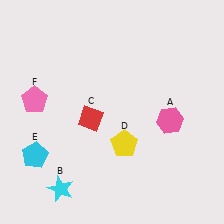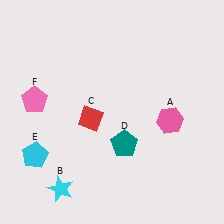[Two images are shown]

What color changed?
The pentagon (D) changed from yellow in Image 1 to teal in Image 2.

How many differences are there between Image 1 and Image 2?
There is 1 difference between the two images.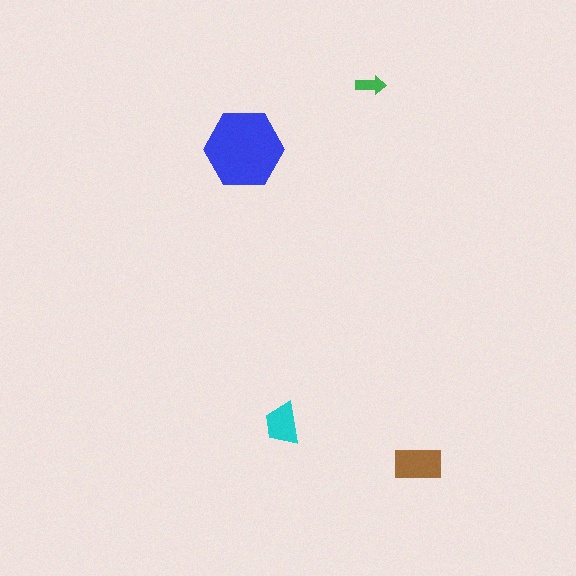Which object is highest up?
The green arrow is topmost.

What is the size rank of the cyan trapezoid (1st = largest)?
3rd.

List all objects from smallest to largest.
The green arrow, the cyan trapezoid, the brown rectangle, the blue hexagon.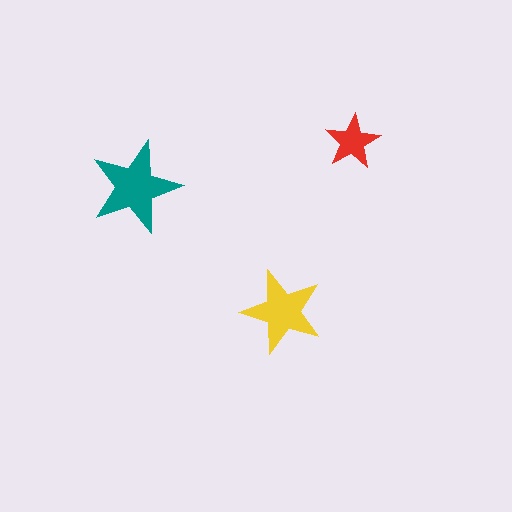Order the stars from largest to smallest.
the teal one, the yellow one, the red one.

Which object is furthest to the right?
The red star is rightmost.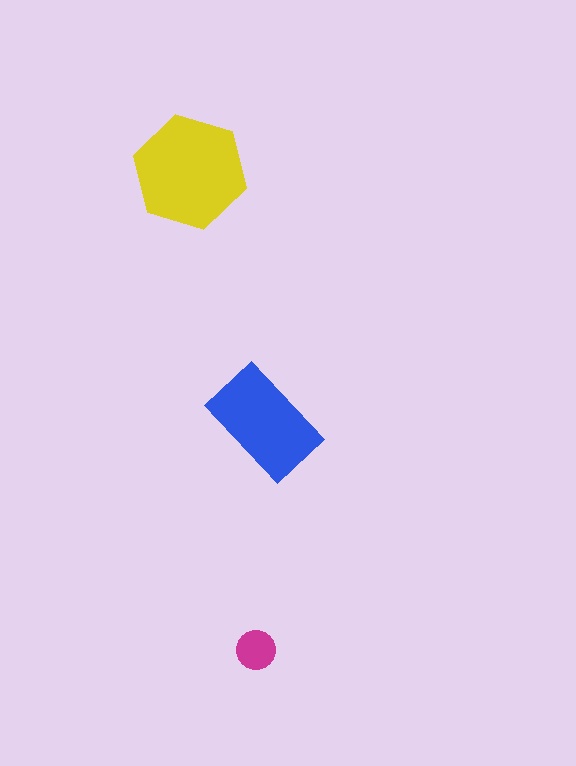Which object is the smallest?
The magenta circle.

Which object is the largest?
The yellow hexagon.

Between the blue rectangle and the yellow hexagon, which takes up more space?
The yellow hexagon.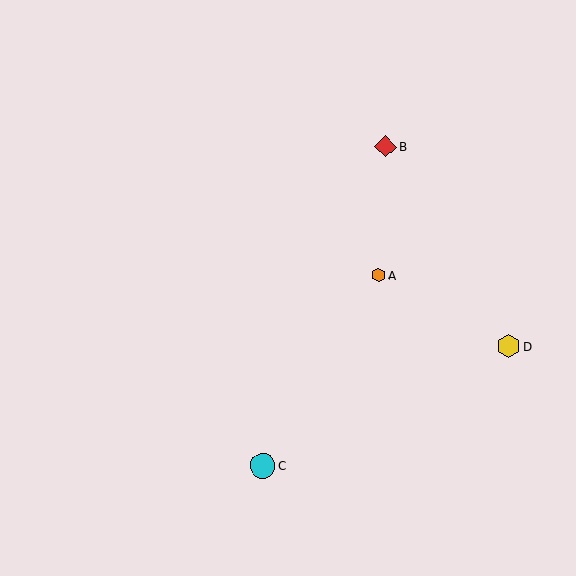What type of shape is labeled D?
Shape D is a yellow hexagon.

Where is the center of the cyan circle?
The center of the cyan circle is at (263, 466).